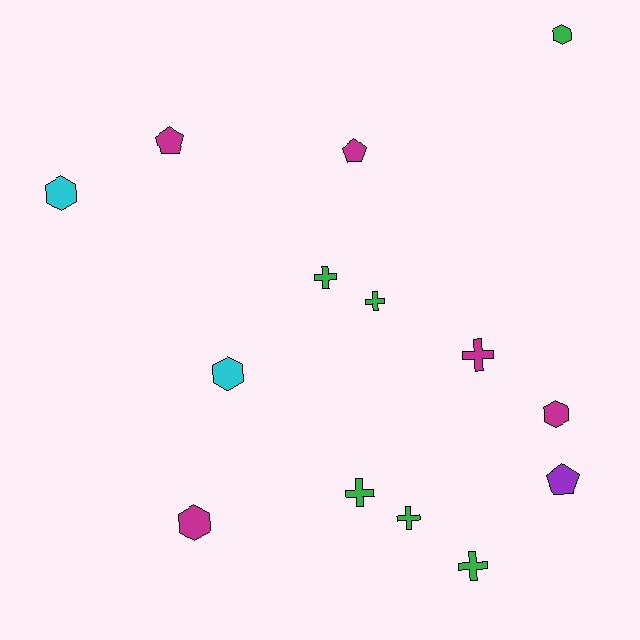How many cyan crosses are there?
There are no cyan crosses.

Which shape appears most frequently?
Cross, with 6 objects.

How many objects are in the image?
There are 14 objects.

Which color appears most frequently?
Green, with 6 objects.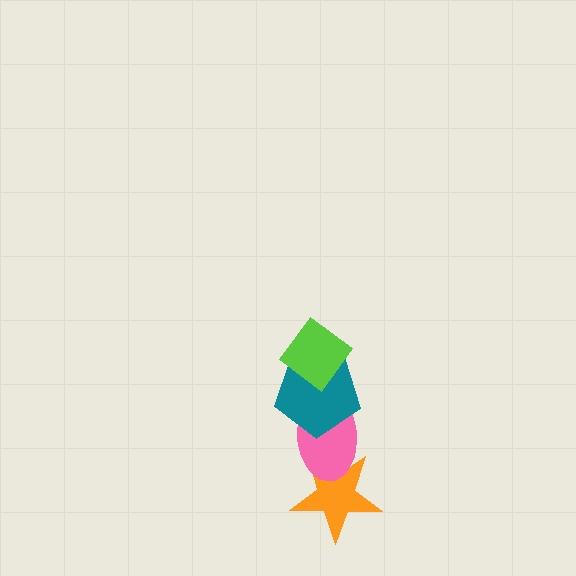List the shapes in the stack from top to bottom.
From top to bottom: the lime diamond, the teal pentagon, the pink ellipse, the orange star.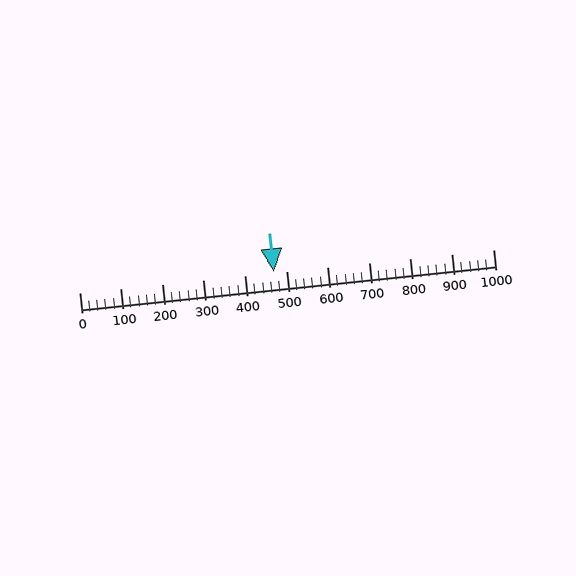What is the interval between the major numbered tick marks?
The major tick marks are spaced 100 units apart.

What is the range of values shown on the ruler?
The ruler shows values from 0 to 1000.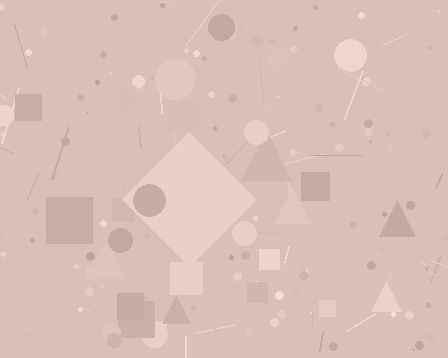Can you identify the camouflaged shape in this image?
The camouflaged shape is a diamond.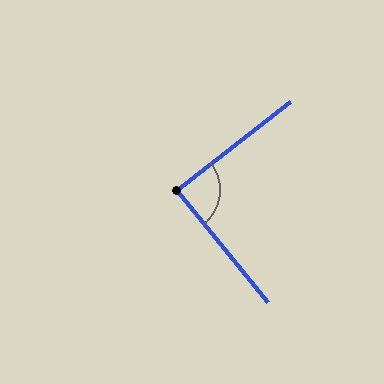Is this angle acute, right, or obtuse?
It is approximately a right angle.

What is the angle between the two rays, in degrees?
Approximately 89 degrees.